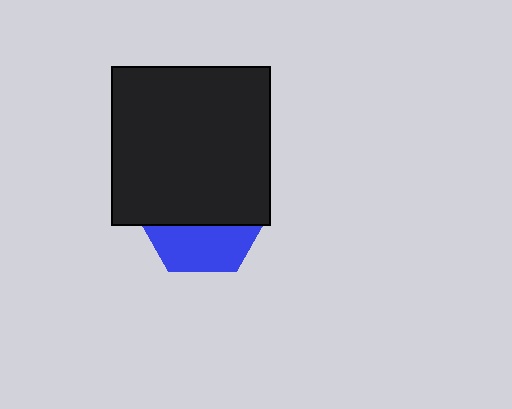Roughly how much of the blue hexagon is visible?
A small part of it is visible (roughly 37%).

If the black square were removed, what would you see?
You would see the complete blue hexagon.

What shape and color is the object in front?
The object in front is a black square.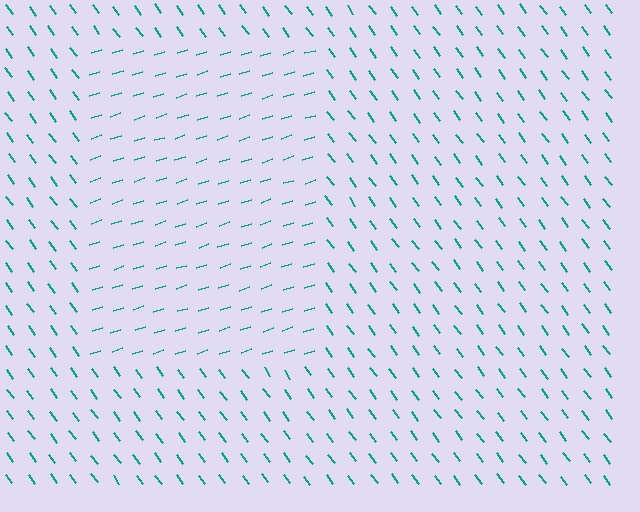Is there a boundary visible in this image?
Yes, there is a texture boundary formed by a change in line orientation.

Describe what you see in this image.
The image is filled with small teal line segments. A rectangle region in the image has lines oriented differently from the surrounding lines, creating a visible texture boundary.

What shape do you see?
I see a rectangle.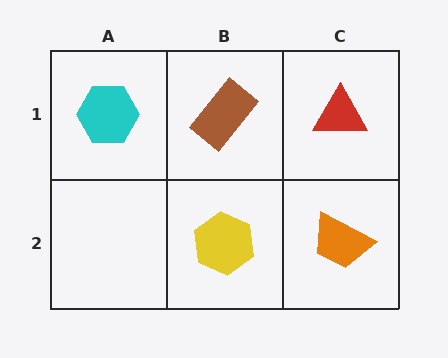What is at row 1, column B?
A brown rectangle.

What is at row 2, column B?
A yellow hexagon.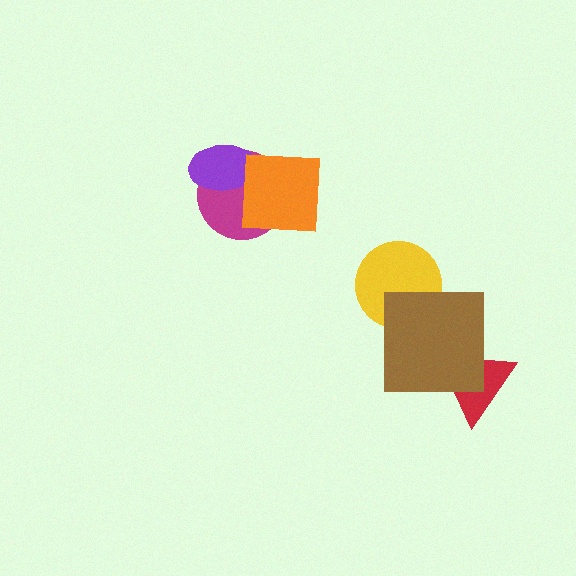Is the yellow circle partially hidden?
Yes, it is partially covered by another shape.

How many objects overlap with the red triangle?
1 object overlaps with the red triangle.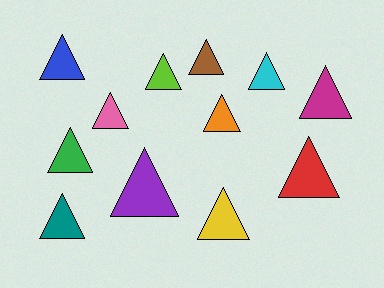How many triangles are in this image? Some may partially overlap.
There are 12 triangles.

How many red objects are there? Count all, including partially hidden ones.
There is 1 red object.